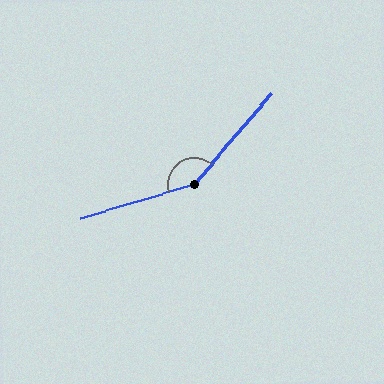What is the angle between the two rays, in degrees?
Approximately 147 degrees.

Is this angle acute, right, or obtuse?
It is obtuse.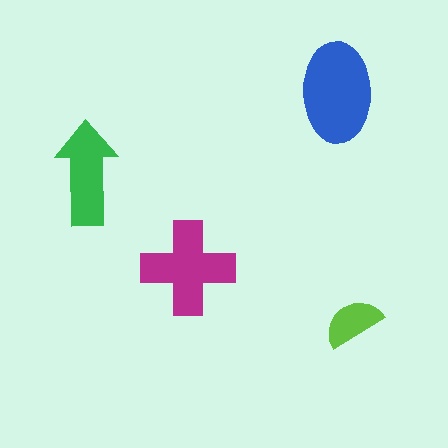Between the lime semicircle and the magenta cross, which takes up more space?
The magenta cross.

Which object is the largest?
The blue ellipse.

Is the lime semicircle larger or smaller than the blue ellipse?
Smaller.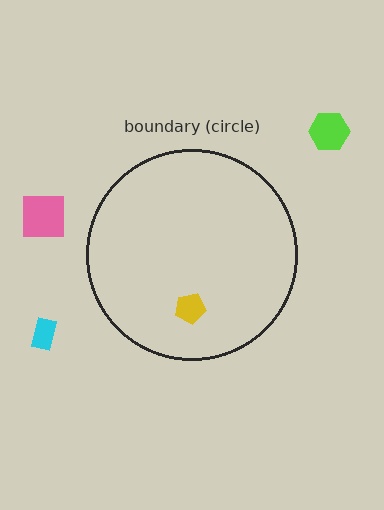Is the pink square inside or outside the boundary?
Outside.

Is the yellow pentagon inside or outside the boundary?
Inside.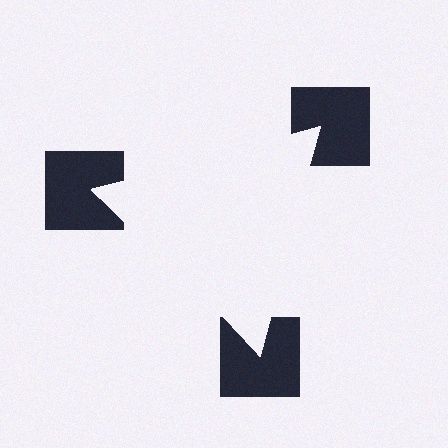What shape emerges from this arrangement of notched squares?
An illusory triangle — its edges are inferred from the aligned wedge cuts in the notched squares, not physically drawn.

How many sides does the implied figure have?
3 sides.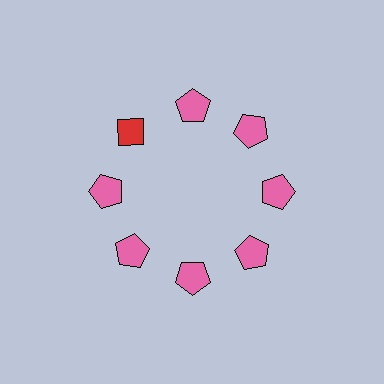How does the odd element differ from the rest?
It differs in both color (red instead of pink) and shape (diamond instead of pentagon).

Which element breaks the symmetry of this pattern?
The red diamond at roughly the 10 o'clock position breaks the symmetry. All other shapes are pink pentagons.